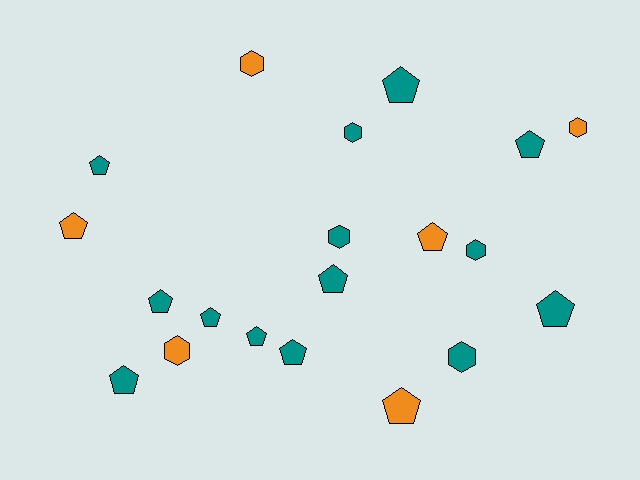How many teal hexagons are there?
There are 4 teal hexagons.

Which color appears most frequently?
Teal, with 14 objects.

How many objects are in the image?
There are 20 objects.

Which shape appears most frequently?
Pentagon, with 13 objects.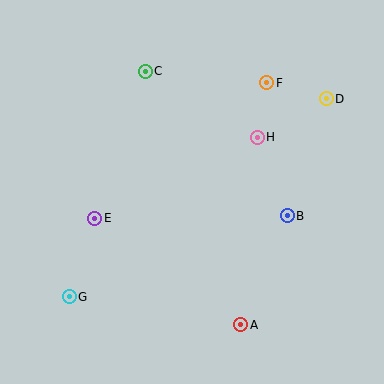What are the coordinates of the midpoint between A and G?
The midpoint between A and G is at (155, 311).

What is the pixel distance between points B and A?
The distance between B and A is 119 pixels.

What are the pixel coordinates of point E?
Point E is at (95, 218).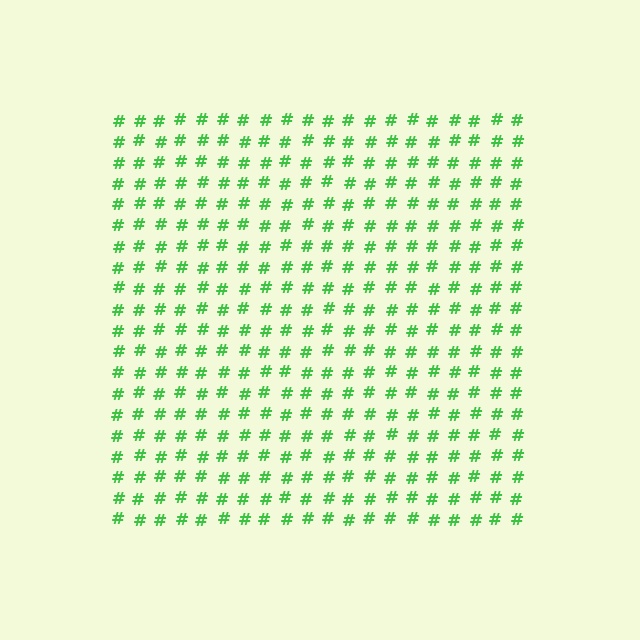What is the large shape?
The large shape is a square.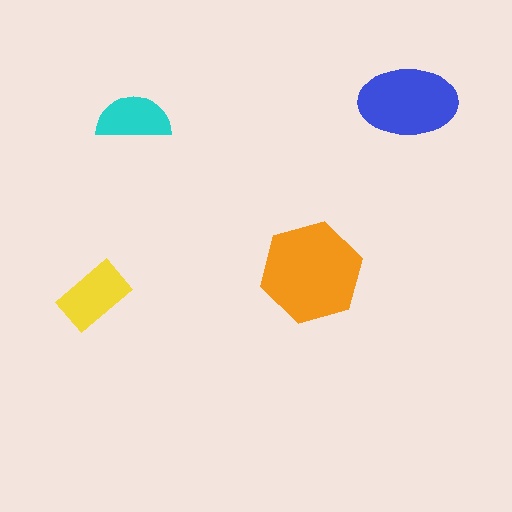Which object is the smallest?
The cyan semicircle.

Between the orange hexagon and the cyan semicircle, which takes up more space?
The orange hexagon.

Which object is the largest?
The orange hexagon.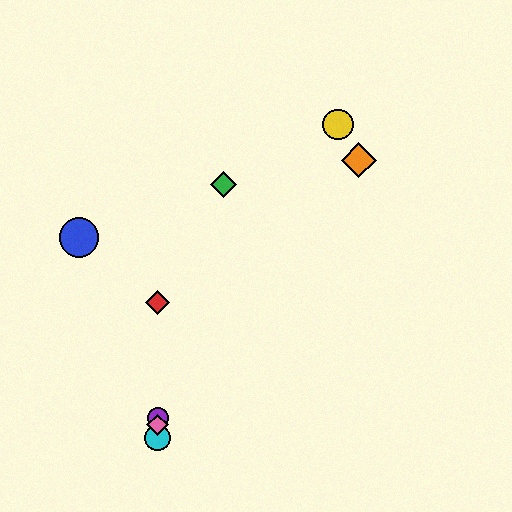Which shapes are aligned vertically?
The red diamond, the purple circle, the cyan circle, the pink diamond are aligned vertically.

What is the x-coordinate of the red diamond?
The red diamond is at x≈158.